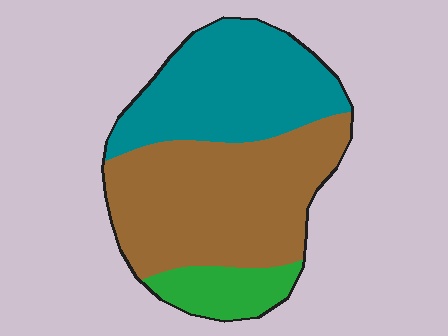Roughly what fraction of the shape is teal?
Teal covers about 40% of the shape.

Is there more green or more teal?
Teal.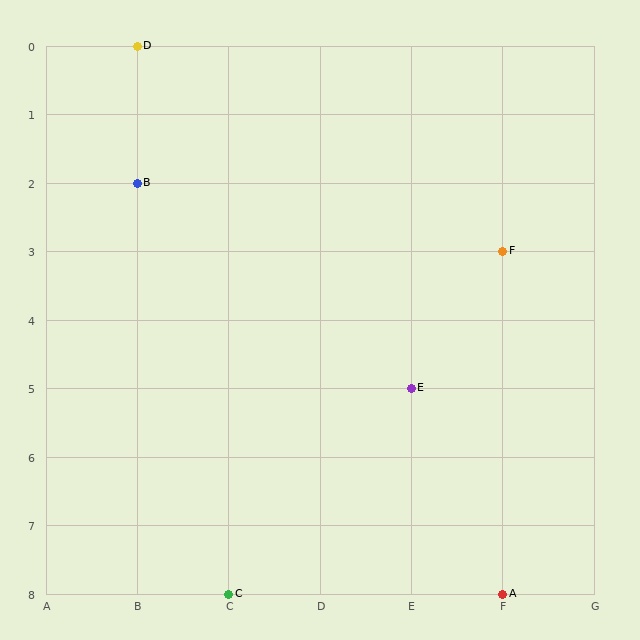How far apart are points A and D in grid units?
Points A and D are 4 columns and 8 rows apart (about 8.9 grid units diagonally).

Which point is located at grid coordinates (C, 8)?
Point C is at (C, 8).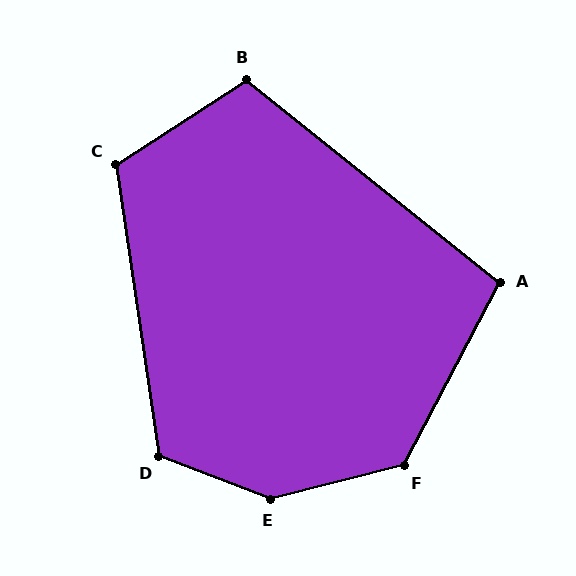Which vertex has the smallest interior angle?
A, at approximately 101 degrees.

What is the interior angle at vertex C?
Approximately 114 degrees (obtuse).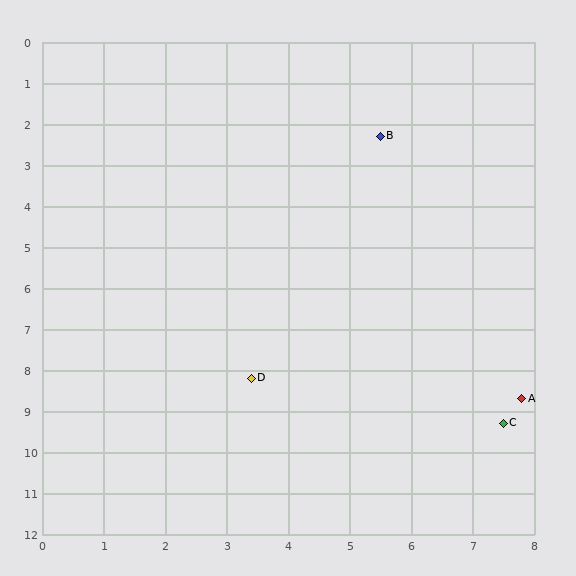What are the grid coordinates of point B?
Point B is at approximately (5.5, 2.3).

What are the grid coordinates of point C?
Point C is at approximately (7.5, 9.3).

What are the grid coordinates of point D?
Point D is at approximately (3.4, 8.2).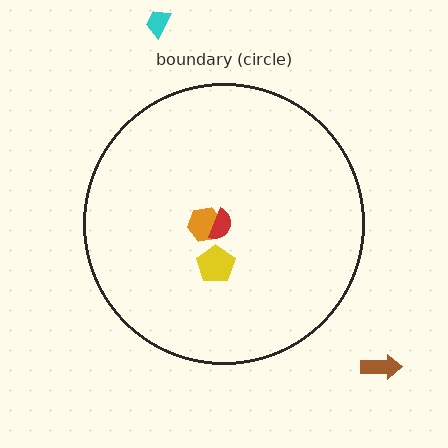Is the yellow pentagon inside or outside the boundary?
Inside.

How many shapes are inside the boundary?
3 inside, 2 outside.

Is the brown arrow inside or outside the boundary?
Outside.